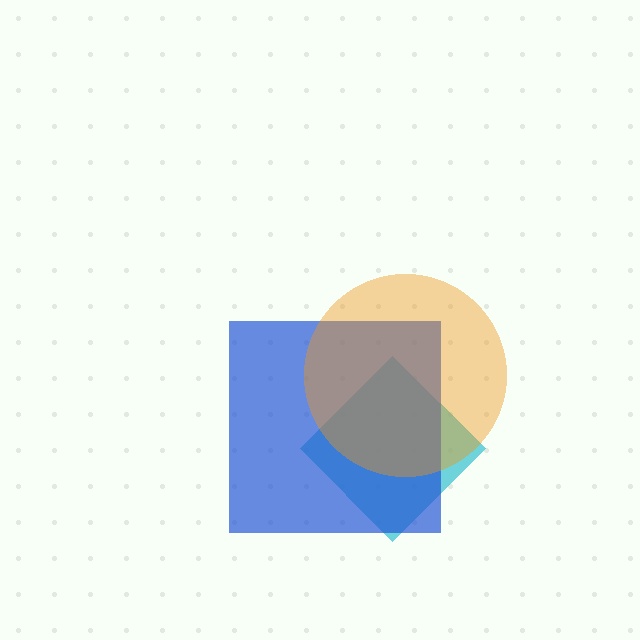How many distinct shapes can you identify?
There are 3 distinct shapes: a cyan diamond, a blue square, an orange circle.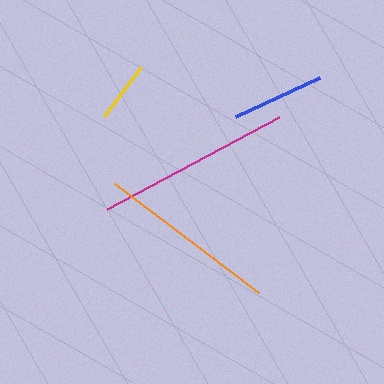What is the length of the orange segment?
The orange segment is approximately 181 pixels long.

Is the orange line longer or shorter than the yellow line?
The orange line is longer than the yellow line.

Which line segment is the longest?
The magenta line is the longest at approximately 195 pixels.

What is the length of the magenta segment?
The magenta segment is approximately 195 pixels long.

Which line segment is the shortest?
The yellow line is the shortest at approximately 62 pixels.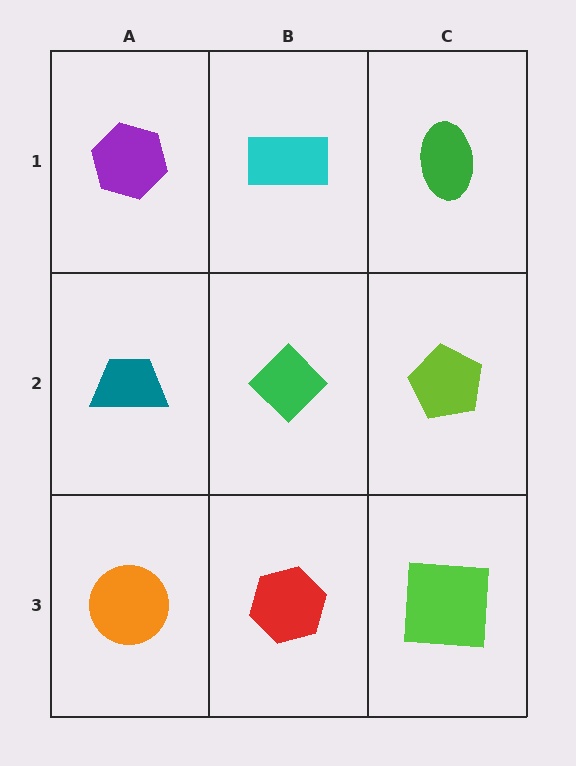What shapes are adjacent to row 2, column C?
A green ellipse (row 1, column C), a lime square (row 3, column C), a green diamond (row 2, column B).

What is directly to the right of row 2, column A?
A green diamond.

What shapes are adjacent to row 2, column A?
A purple hexagon (row 1, column A), an orange circle (row 3, column A), a green diamond (row 2, column B).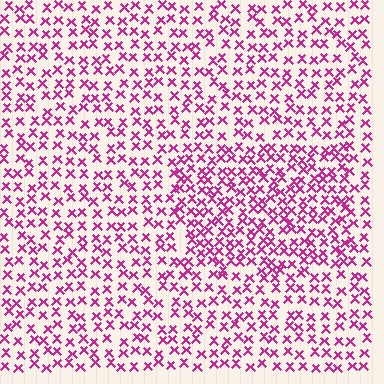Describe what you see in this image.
The image contains small magenta elements arranged at two different densities. A rectangle-shaped region is visible where the elements are more densely packed than the surrounding area.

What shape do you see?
I see a rectangle.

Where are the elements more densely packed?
The elements are more densely packed inside the rectangle boundary.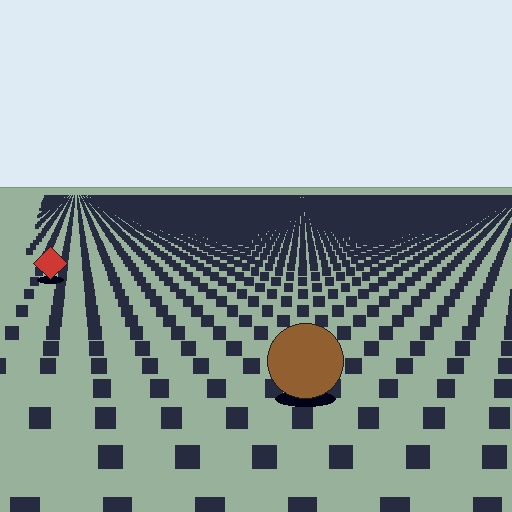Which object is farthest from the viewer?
The red diamond is farthest from the viewer. It appears smaller and the ground texture around it is denser.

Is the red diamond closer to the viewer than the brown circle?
No. The brown circle is closer — you can tell from the texture gradient: the ground texture is coarser near it.